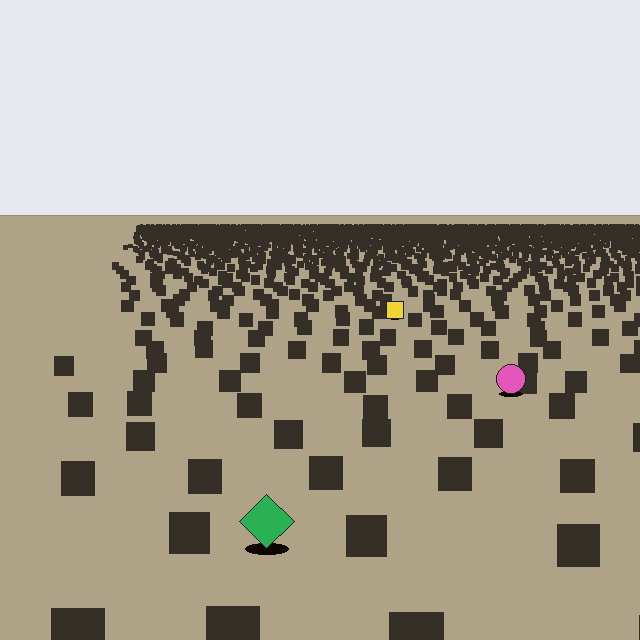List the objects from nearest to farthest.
From nearest to farthest: the green diamond, the pink circle, the yellow square.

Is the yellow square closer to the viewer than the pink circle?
No. The pink circle is closer — you can tell from the texture gradient: the ground texture is coarser near it.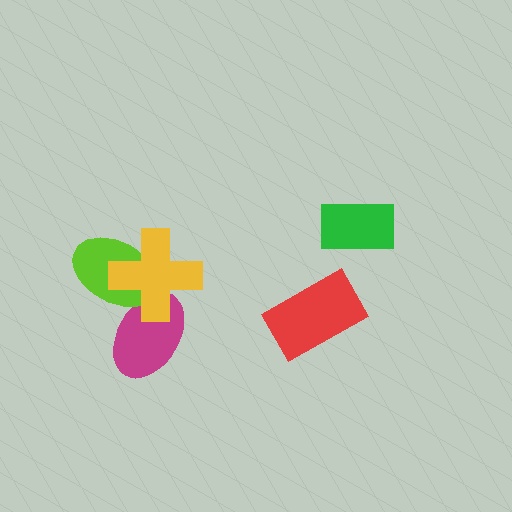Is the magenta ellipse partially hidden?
Yes, it is partially covered by another shape.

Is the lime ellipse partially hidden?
Yes, it is partially covered by another shape.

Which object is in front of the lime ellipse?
The yellow cross is in front of the lime ellipse.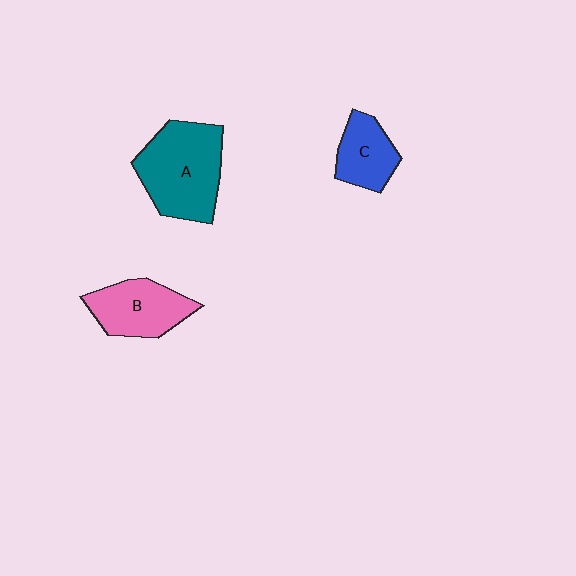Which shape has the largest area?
Shape A (teal).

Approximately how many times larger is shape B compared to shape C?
Approximately 1.3 times.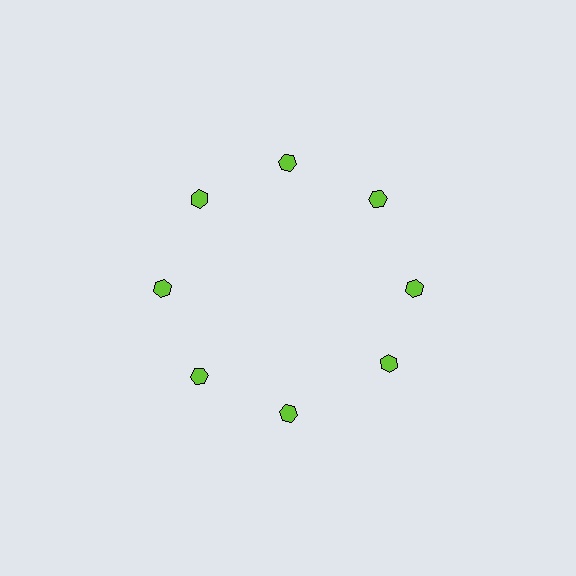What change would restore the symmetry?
The symmetry would be restored by rotating it back into even spacing with its neighbors so that all 8 hexagons sit at equal angles and equal distance from the center.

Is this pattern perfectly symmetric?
No. The 8 lime hexagons are arranged in a ring, but one element near the 4 o'clock position is rotated out of alignment along the ring, breaking the 8-fold rotational symmetry.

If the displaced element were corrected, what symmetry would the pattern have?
It would have 8-fold rotational symmetry — the pattern would map onto itself every 45 degrees.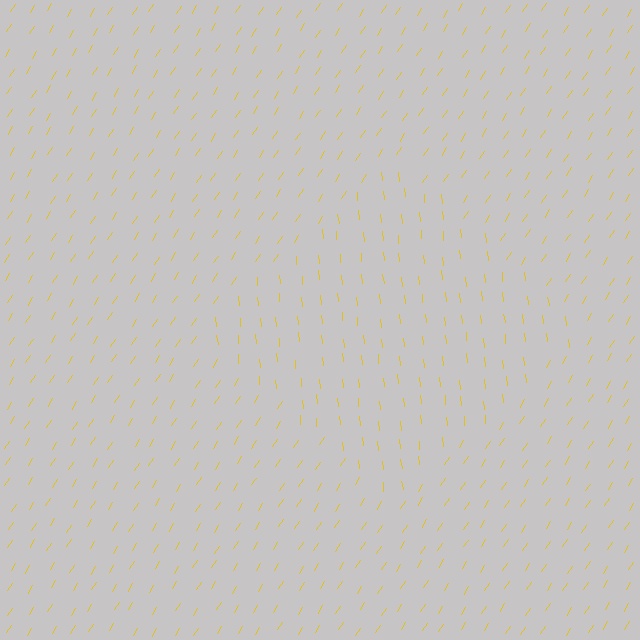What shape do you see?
I see a diamond.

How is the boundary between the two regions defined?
The boundary is defined purely by a change in line orientation (approximately 38 degrees difference). All lines are the same color and thickness.